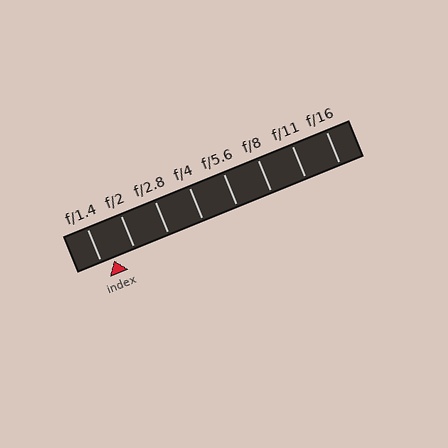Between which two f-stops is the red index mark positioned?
The index mark is between f/1.4 and f/2.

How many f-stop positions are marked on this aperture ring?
There are 8 f-stop positions marked.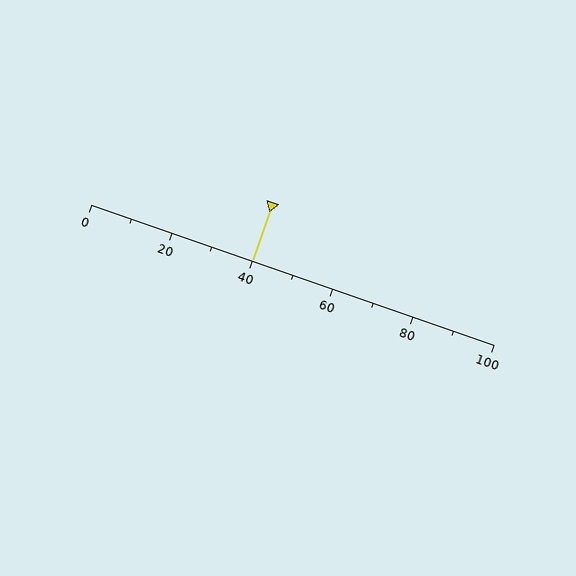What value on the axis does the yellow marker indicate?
The marker indicates approximately 40.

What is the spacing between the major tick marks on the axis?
The major ticks are spaced 20 apart.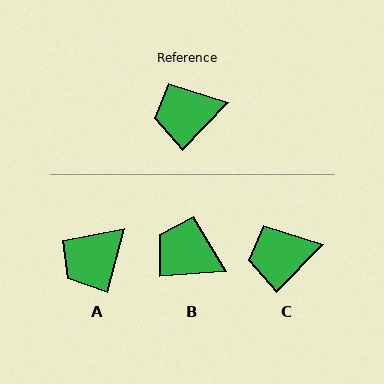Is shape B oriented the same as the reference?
No, it is off by about 41 degrees.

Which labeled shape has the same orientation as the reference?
C.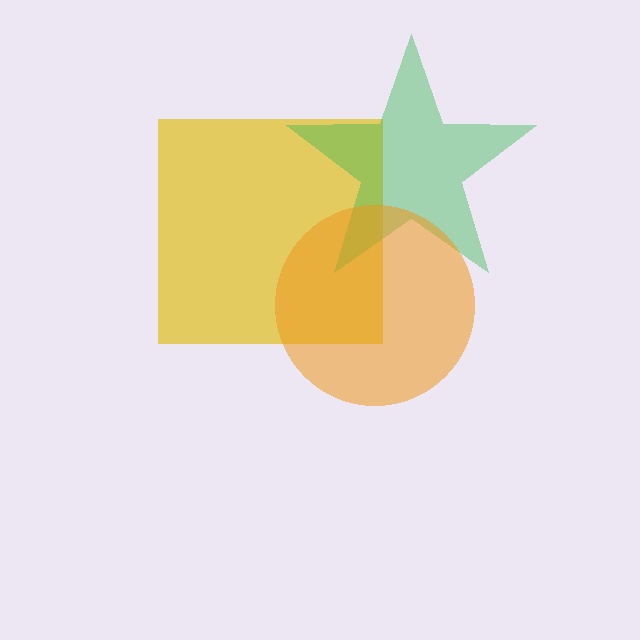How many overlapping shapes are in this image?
There are 3 overlapping shapes in the image.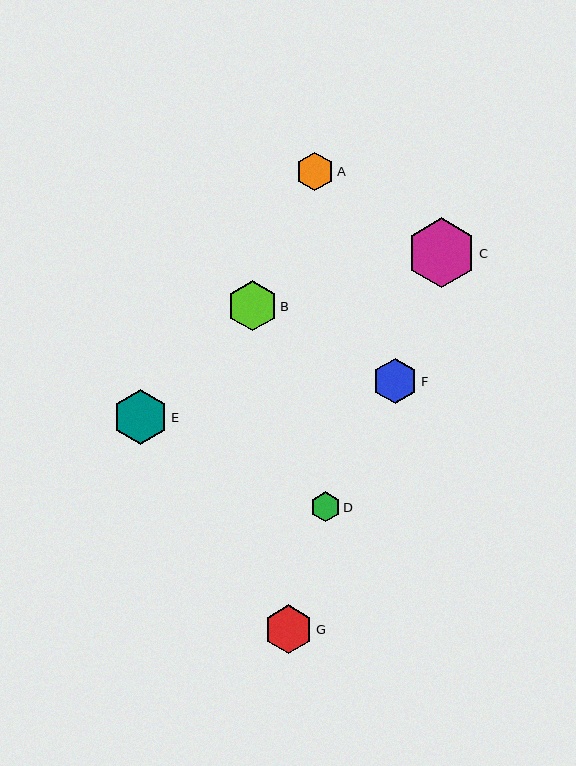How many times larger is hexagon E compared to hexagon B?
Hexagon E is approximately 1.1 times the size of hexagon B.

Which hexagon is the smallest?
Hexagon D is the smallest with a size of approximately 30 pixels.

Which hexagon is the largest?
Hexagon C is the largest with a size of approximately 70 pixels.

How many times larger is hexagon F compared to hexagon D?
Hexagon F is approximately 1.5 times the size of hexagon D.